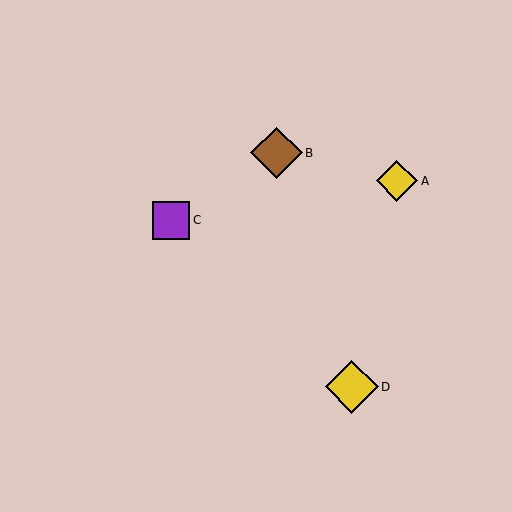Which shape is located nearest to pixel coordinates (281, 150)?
The brown diamond (labeled B) at (277, 153) is nearest to that location.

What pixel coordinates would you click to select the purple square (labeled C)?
Click at (171, 220) to select the purple square C.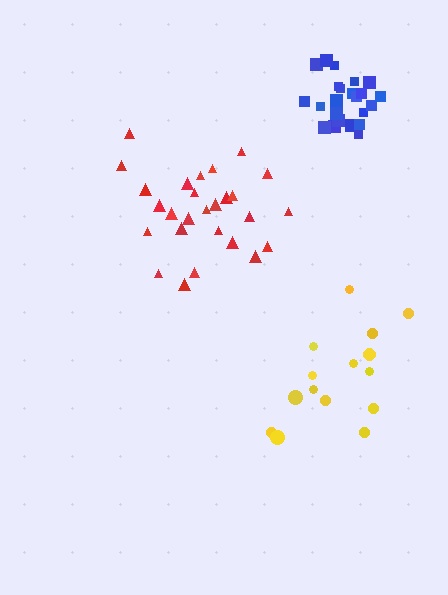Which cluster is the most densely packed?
Blue.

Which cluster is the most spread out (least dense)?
Yellow.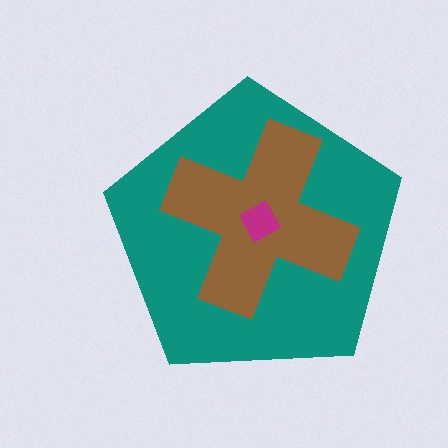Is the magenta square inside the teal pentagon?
Yes.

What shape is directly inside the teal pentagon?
The brown cross.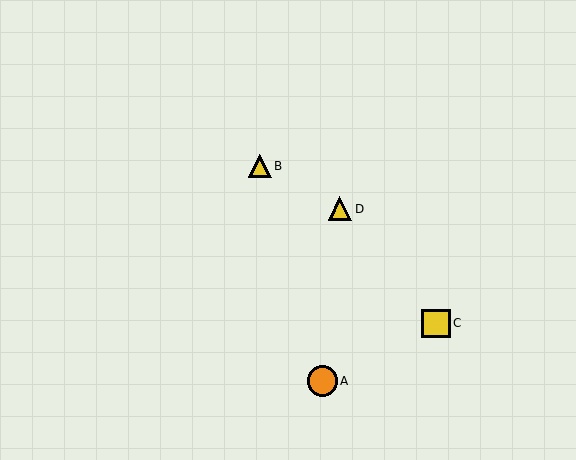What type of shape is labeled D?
Shape D is a yellow triangle.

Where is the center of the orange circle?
The center of the orange circle is at (322, 381).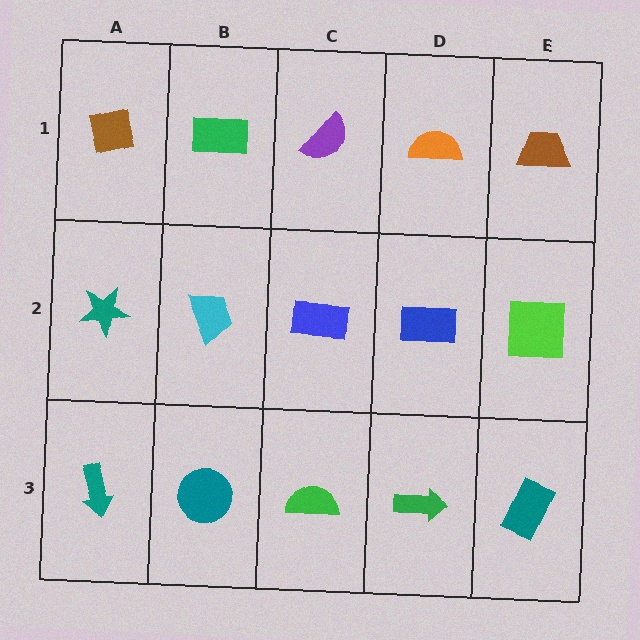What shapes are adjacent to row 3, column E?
A lime square (row 2, column E), a green arrow (row 3, column D).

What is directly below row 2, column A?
A teal arrow.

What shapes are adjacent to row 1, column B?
A cyan trapezoid (row 2, column B), a brown square (row 1, column A), a purple semicircle (row 1, column C).